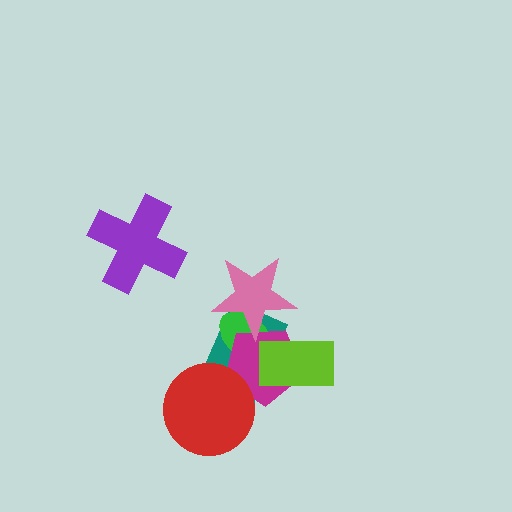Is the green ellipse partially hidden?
Yes, it is partially covered by another shape.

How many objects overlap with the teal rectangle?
5 objects overlap with the teal rectangle.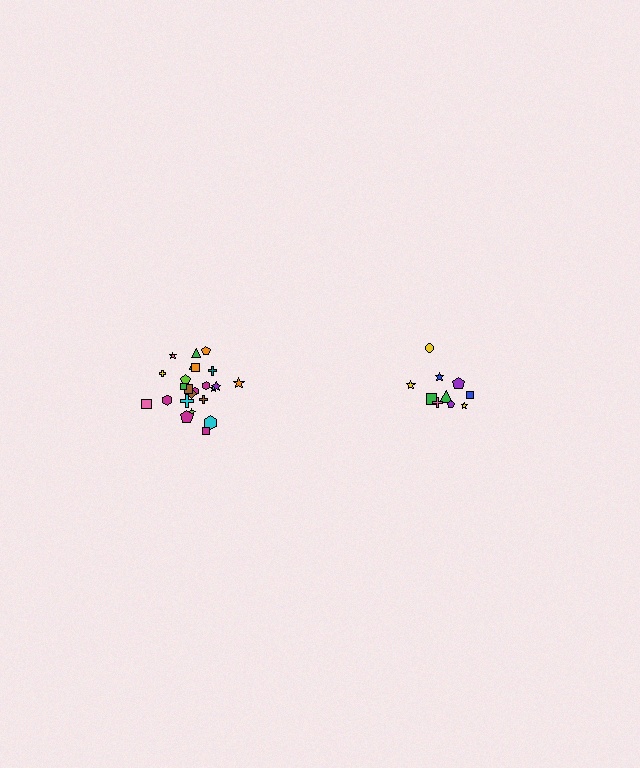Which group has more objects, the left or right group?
The left group.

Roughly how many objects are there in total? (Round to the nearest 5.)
Roughly 35 objects in total.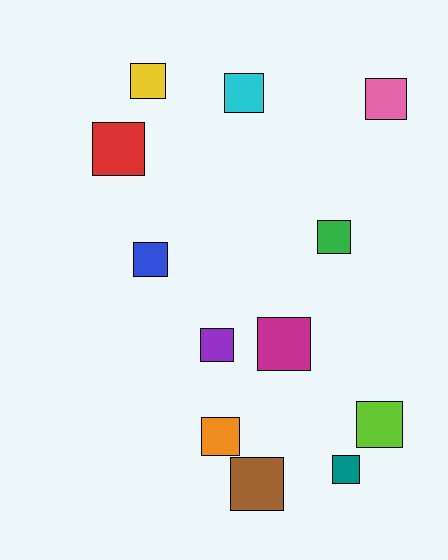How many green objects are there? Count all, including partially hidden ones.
There is 1 green object.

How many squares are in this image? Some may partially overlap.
There are 12 squares.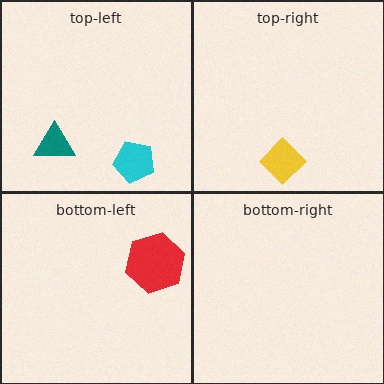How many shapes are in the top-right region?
1.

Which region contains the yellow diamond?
The top-right region.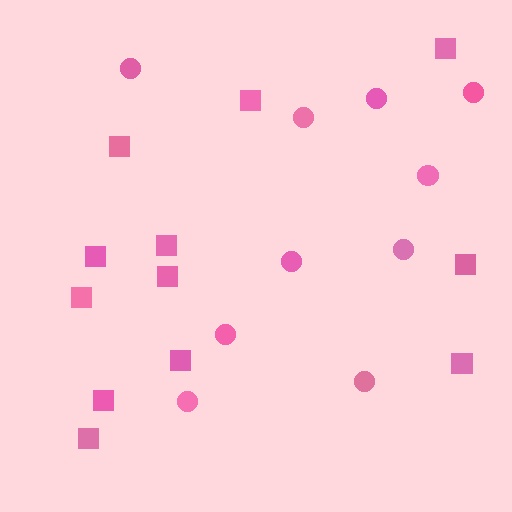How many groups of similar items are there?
There are 2 groups: one group of squares (12) and one group of circles (10).